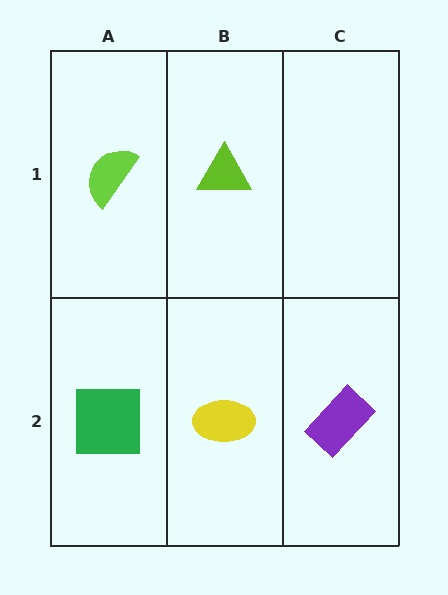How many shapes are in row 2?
3 shapes.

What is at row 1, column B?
A lime triangle.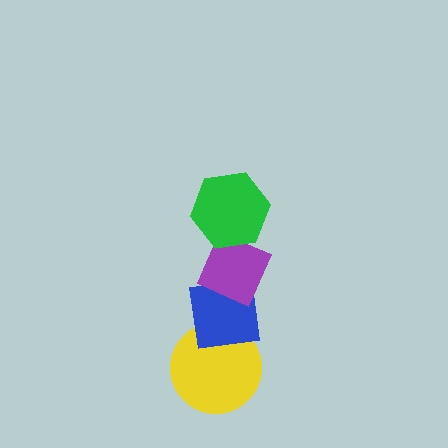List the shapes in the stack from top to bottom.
From top to bottom: the green hexagon, the purple diamond, the blue square, the yellow circle.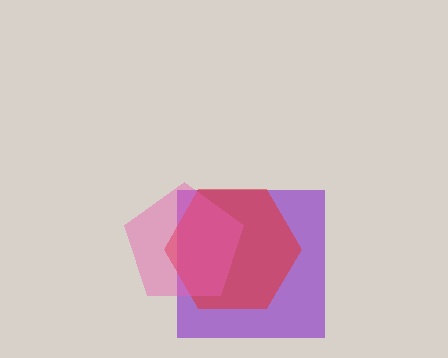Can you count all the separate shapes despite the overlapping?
Yes, there are 3 separate shapes.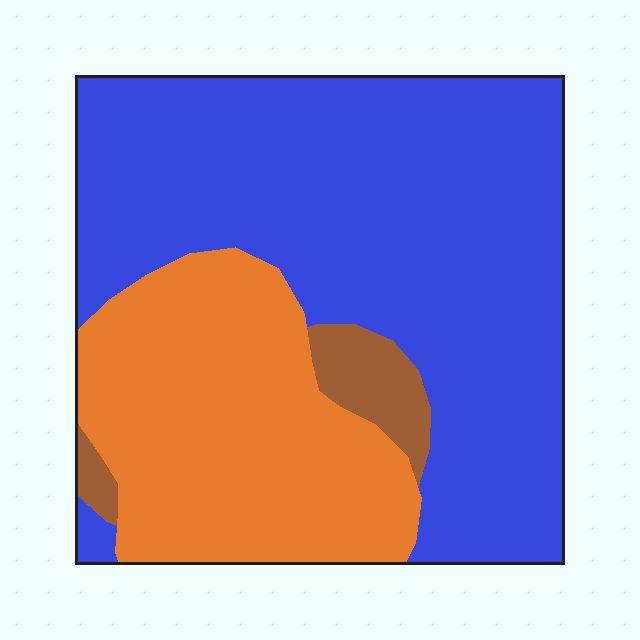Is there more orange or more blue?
Blue.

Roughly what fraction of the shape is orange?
Orange covers about 35% of the shape.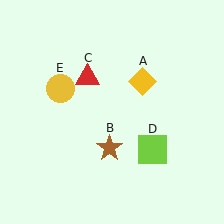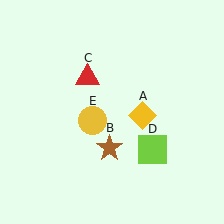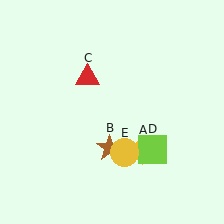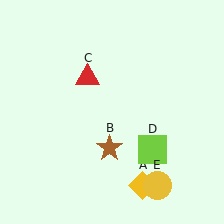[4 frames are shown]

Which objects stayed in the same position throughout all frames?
Brown star (object B) and red triangle (object C) and lime square (object D) remained stationary.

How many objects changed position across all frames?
2 objects changed position: yellow diamond (object A), yellow circle (object E).